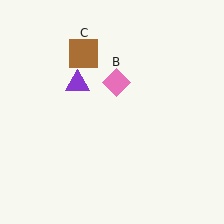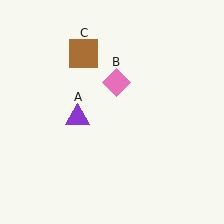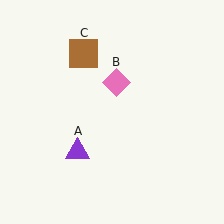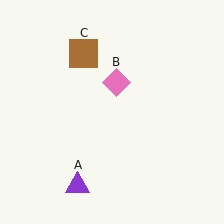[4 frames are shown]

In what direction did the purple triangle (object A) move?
The purple triangle (object A) moved down.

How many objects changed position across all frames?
1 object changed position: purple triangle (object A).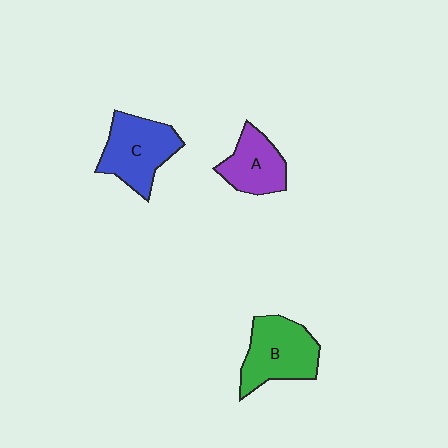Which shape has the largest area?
Shape B (green).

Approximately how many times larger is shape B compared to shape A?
Approximately 1.4 times.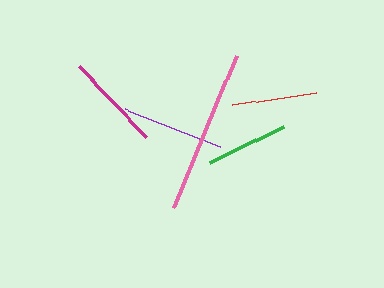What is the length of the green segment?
The green segment is approximately 83 pixels long.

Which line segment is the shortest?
The green line is the shortest at approximately 83 pixels.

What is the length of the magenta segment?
The magenta segment is approximately 98 pixels long.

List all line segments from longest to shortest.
From longest to shortest: pink, purple, magenta, red, green.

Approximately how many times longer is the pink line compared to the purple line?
The pink line is approximately 1.6 times the length of the purple line.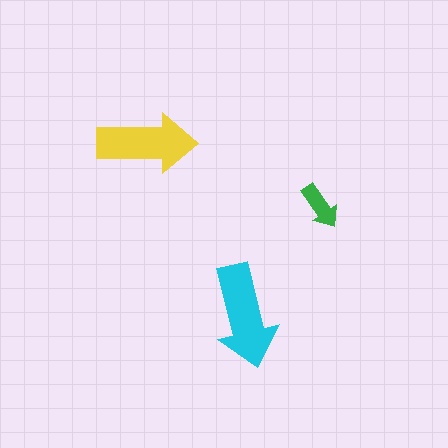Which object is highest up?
The yellow arrow is topmost.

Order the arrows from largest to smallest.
the cyan one, the yellow one, the green one.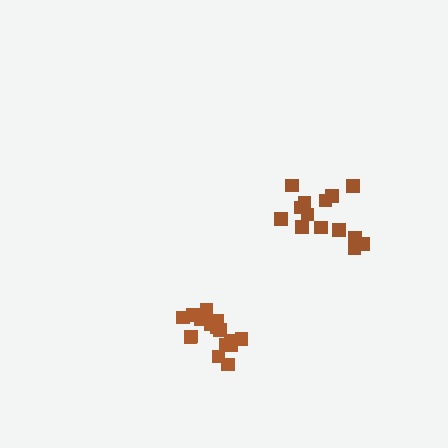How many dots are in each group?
Group 1: 14 dots, Group 2: 16 dots (30 total).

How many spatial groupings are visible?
There are 2 spatial groupings.